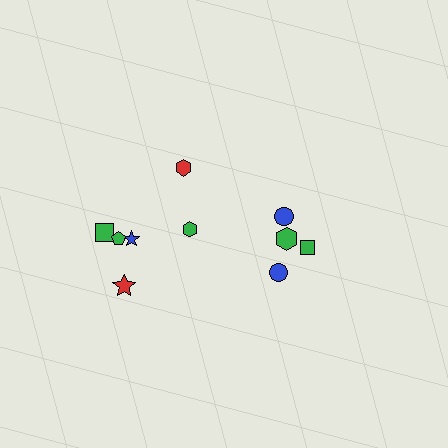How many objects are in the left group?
There are 6 objects.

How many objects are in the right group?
There are 4 objects.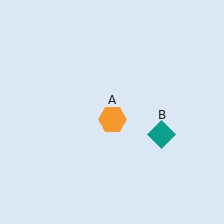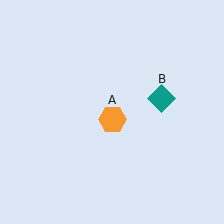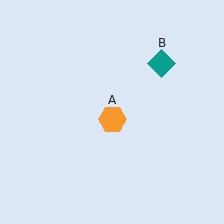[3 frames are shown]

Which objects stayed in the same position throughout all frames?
Orange hexagon (object A) remained stationary.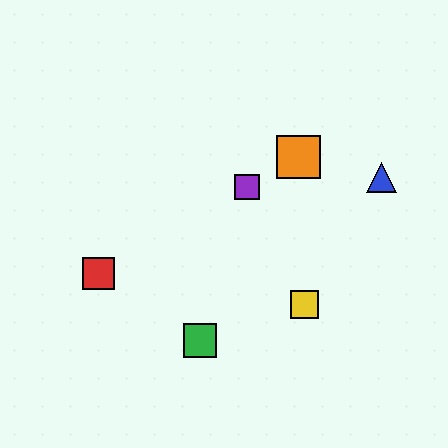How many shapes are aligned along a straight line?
3 shapes (the red square, the purple square, the orange square) are aligned along a straight line.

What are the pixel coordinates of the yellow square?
The yellow square is at (304, 305).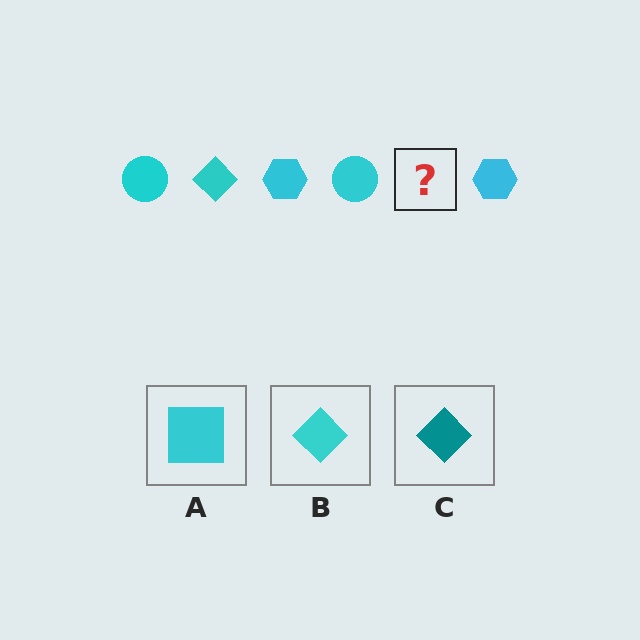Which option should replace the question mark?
Option B.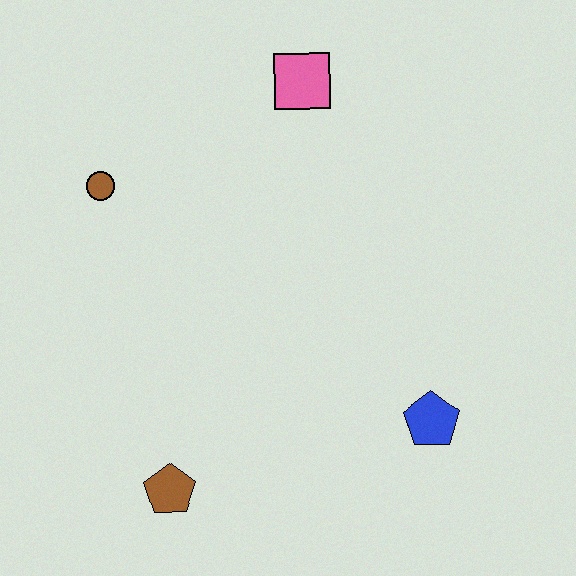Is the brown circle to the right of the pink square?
No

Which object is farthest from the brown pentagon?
The pink square is farthest from the brown pentagon.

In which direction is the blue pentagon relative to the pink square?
The blue pentagon is below the pink square.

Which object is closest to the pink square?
The brown circle is closest to the pink square.